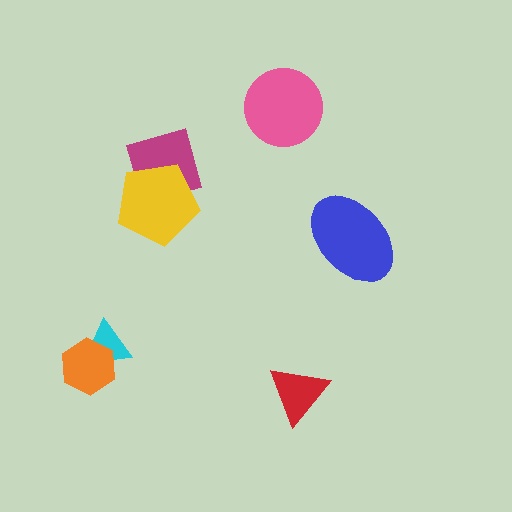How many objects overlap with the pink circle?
0 objects overlap with the pink circle.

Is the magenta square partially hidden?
Yes, it is partially covered by another shape.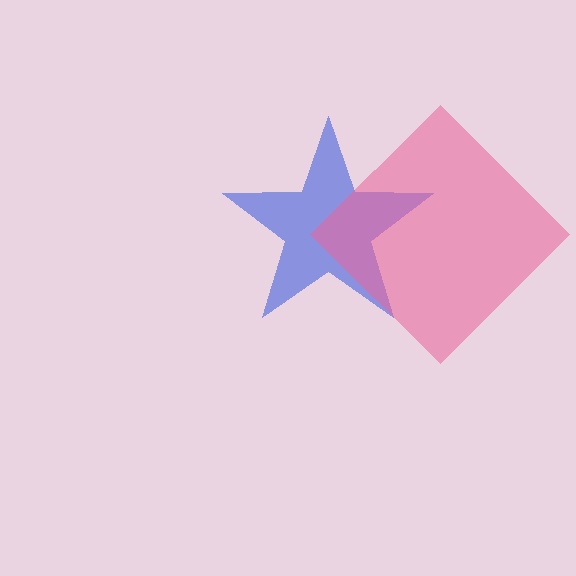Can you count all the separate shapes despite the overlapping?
Yes, there are 2 separate shapes.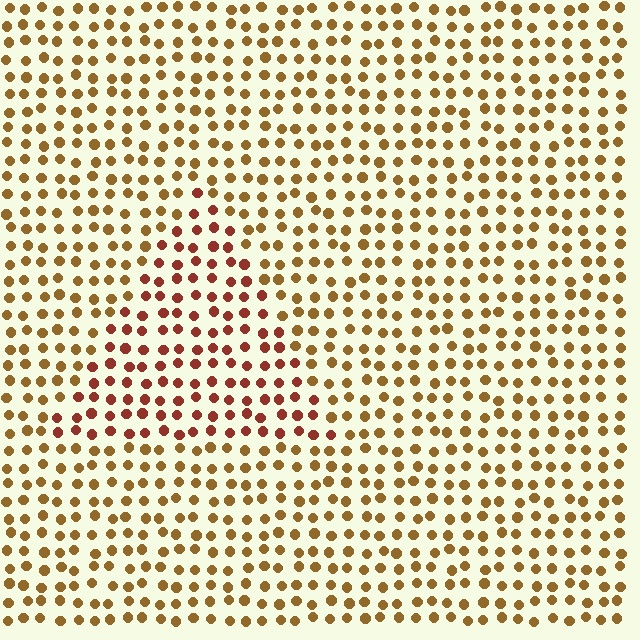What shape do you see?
I see a triangle.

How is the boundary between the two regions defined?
The boundary is defined purely by a slight shift in hue (about 32 degrees). Spacing, size, and orientation are identical on both sides.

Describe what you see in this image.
The image is filled with small brown elements in a uniform arrangement. A triangle-shaped region is visible where the elements are tinted to a slightly different hue, forming a subtle color boundary.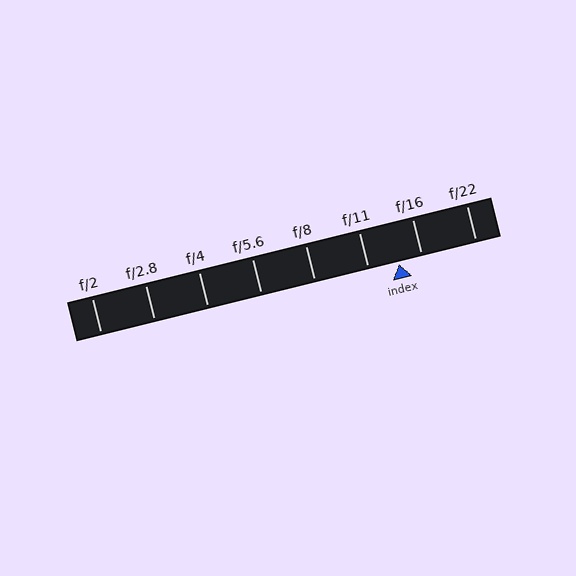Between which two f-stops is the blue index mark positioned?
The index mark is between f/11 and f/16.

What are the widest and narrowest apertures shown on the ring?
The widest aperture shown is f/2 and the narrowest is f/22.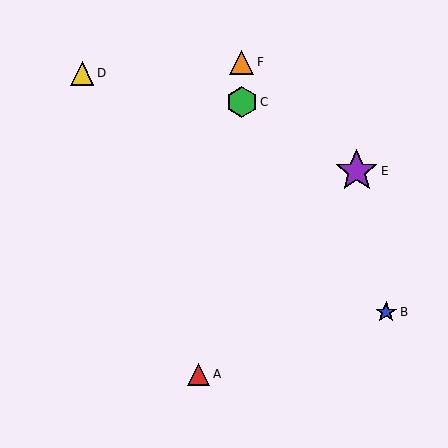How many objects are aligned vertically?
2 objects (C, F) are aligned vertically.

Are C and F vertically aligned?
Yes, both are at x≈242.